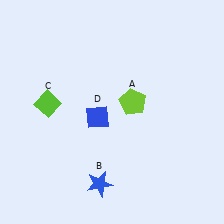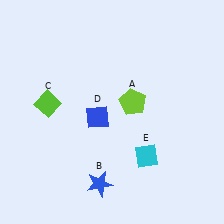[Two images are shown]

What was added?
A cyan diamond (E) was added in Image 2.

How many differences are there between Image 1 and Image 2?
There is 1 difference between the two images.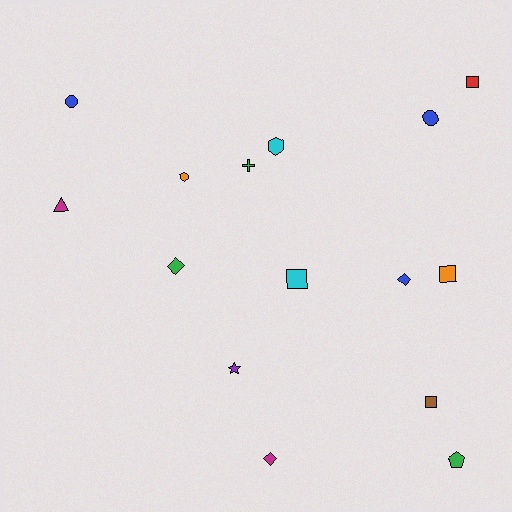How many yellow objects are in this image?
There are no yellow objects.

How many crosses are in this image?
There is 1 cross.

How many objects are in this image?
There are 15 objects.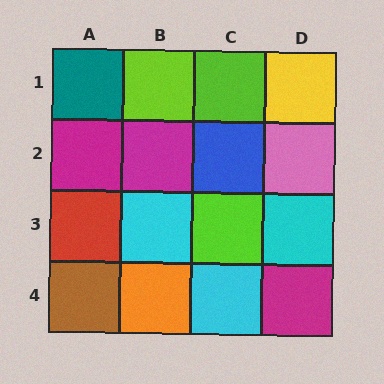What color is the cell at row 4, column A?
Brown.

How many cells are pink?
1 cell is pink.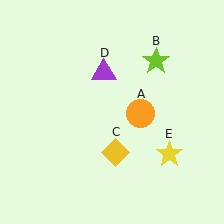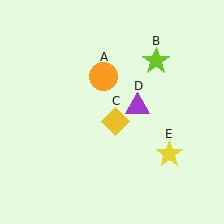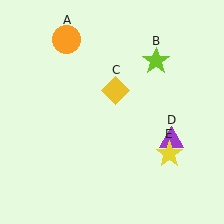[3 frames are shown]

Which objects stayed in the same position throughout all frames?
Lime star (object B) and yellow star (object E) remained stationary.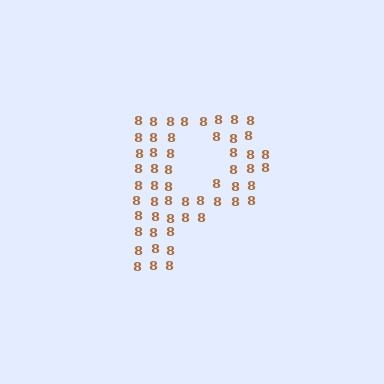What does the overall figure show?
The overall figure shows the letter P.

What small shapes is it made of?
It is made of small digit 8's.